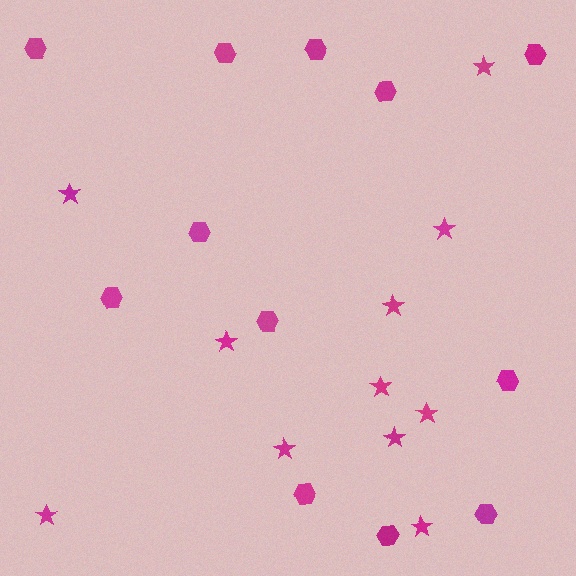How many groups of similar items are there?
There are 2 groups: one group of stars (11) and one group of hexagons (12).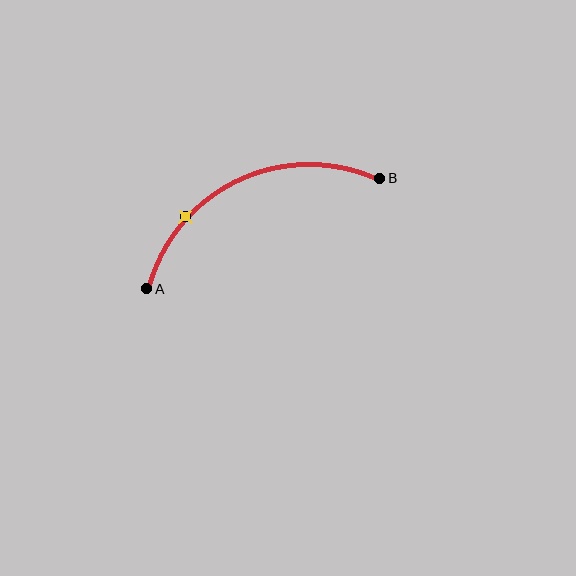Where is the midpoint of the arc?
The arc midpoint is the point on the curve farthest from the straight line joining A and B. It sits above that line.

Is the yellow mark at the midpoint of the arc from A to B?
No. The yellow mark lies on the arc but is closer to endpoint A. The arc midpoint would be at the point on the curve equidistant along the arc from both A and B.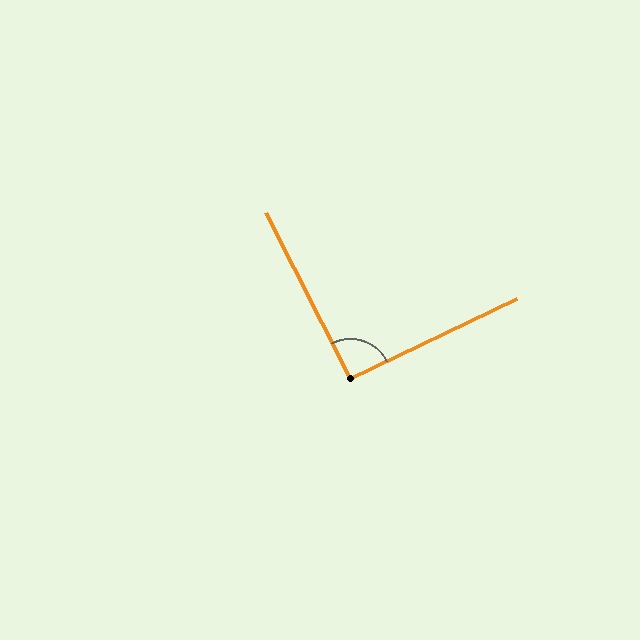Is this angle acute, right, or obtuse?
It is approximately a right angle.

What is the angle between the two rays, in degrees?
Approximately 91 degrees.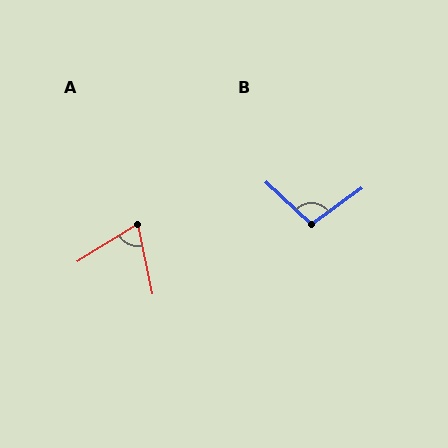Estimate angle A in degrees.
Approximately 70 degrees.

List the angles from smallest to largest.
A (70°), B (101°).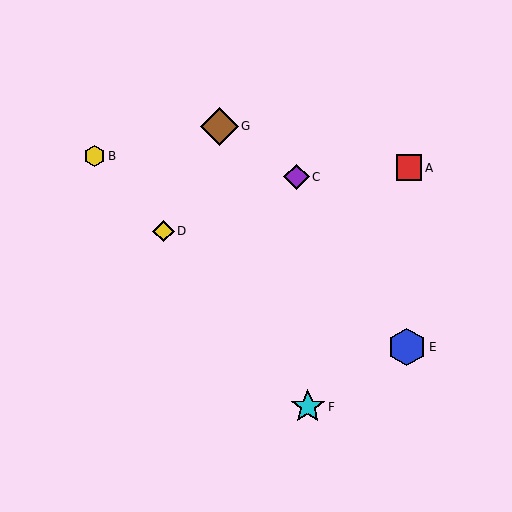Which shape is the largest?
The brown diamond (labeled G) is the largest.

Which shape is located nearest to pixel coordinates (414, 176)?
The red square (labeled A) at (409, 168) is nearest to that location.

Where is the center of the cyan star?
The center of the cyan star is at (308, 407).